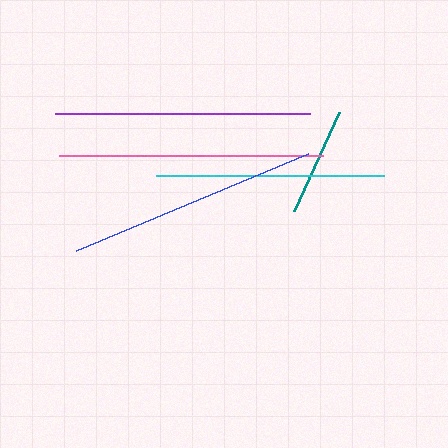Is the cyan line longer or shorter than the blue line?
The blue line is longer than the cyan line.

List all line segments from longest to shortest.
From longest to shortest: pink, purple, blue, cyan, teal.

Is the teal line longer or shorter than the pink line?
The pink line is longer than the teal line.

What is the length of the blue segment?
The blue segment is approximately 252 pixels long.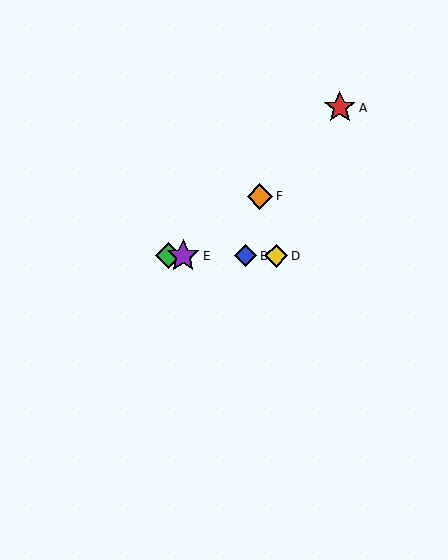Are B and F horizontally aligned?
No, B is at y≈256 and F is at y≈197.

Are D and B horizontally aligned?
Yes, both are at y≈256.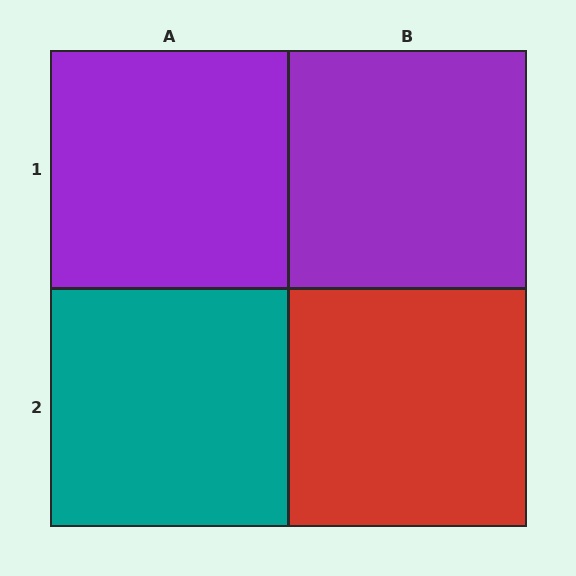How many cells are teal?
1 cell is teal.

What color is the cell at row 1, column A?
Purple.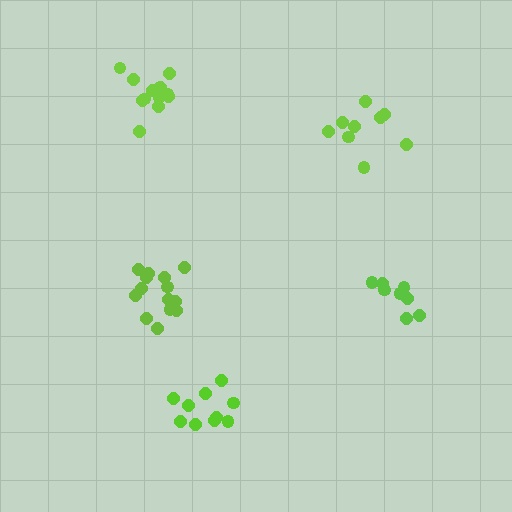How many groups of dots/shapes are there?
There are 5 groups.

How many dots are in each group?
Group 1: 9 dots, Group 2: 10 dots, Group 3: 9 dots, Group 4: 14 dots, Group 5: 13 dots (55 total).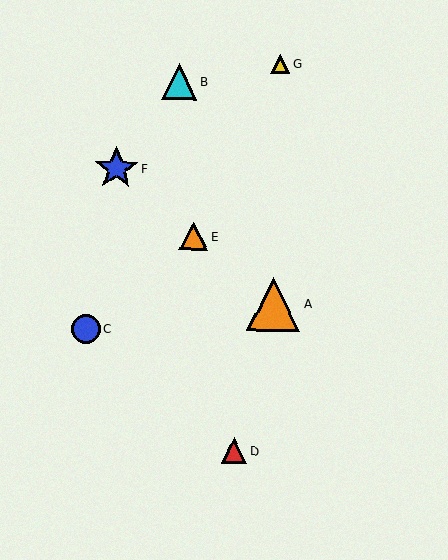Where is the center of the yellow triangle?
The center of the yellow triangle is at (281, 64).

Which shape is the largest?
The orange triangle (labeled A) is the largest.